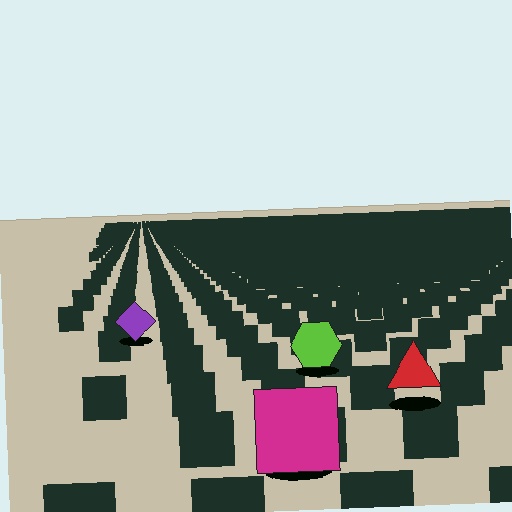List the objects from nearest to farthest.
From nearest to farthest: the magenta square, the red triangle, the lime hexagon, the purple diamond.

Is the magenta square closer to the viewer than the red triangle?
Yes. The magenta square is closer — you can tell from the texture gradient: the ground texture is coarser near it.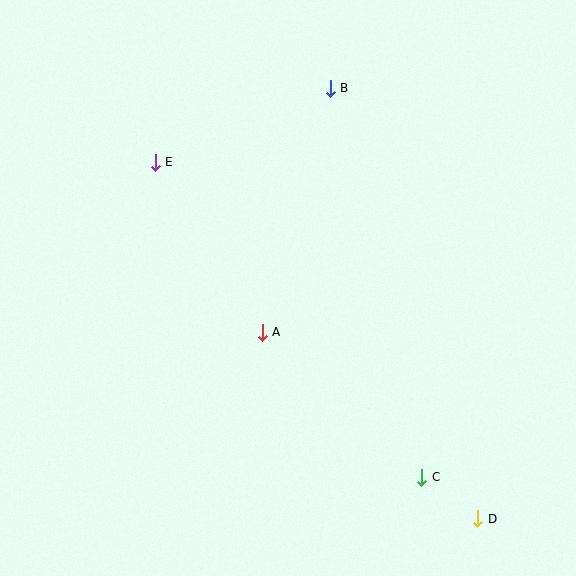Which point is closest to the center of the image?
Point A at (262, 332) is closest to the center.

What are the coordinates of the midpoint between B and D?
The midpoint between B and D is at (404, 303).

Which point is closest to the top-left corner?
Point E is closest to the top-left corner.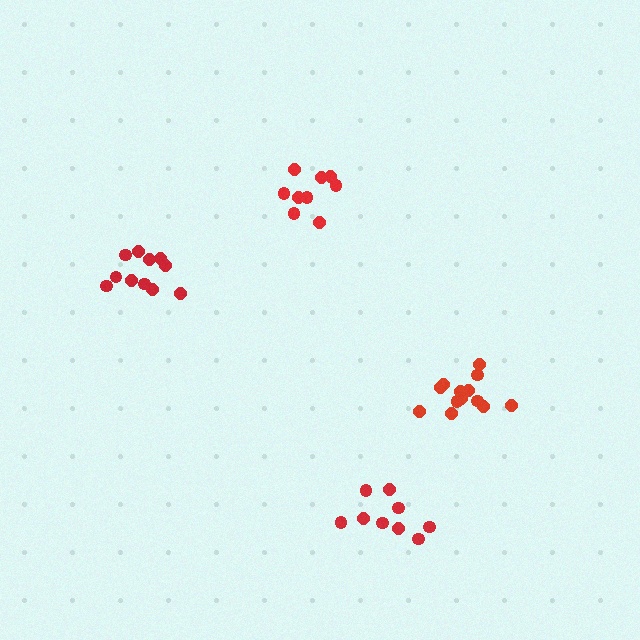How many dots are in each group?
Group 1: 11 dots, Group 2: 13 dots, Group 3: 9 dots, Group 4: 9 dots (42 total).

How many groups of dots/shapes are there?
There are 4 groups.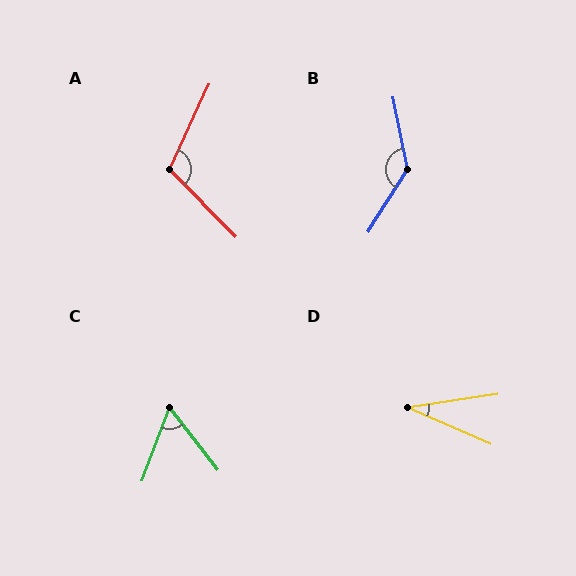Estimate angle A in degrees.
Approximately 111 degrees.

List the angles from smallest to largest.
D (32°), C (58°), A (111°), B (136°).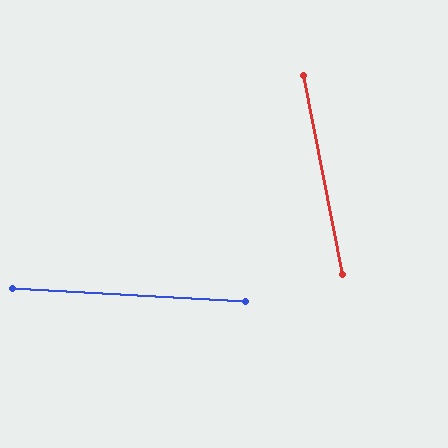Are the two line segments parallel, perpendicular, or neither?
Neither parallel nor perpendicular — they differ by about 76°.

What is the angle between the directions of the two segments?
Approximately 76 degrees.